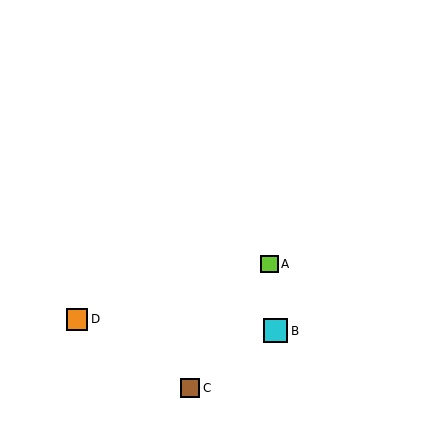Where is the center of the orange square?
The center of the orange square is at (77, 319).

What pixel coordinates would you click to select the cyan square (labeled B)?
Click at (276, 331) to select the cyan square B.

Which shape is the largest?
The cyan square (labeled B) is the largest.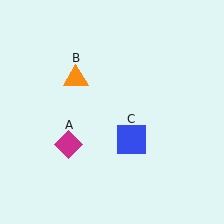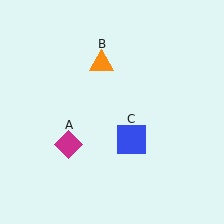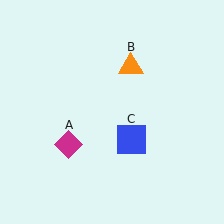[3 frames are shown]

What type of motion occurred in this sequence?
The orange triangle (object B) rotated clockwise around the center of the scene.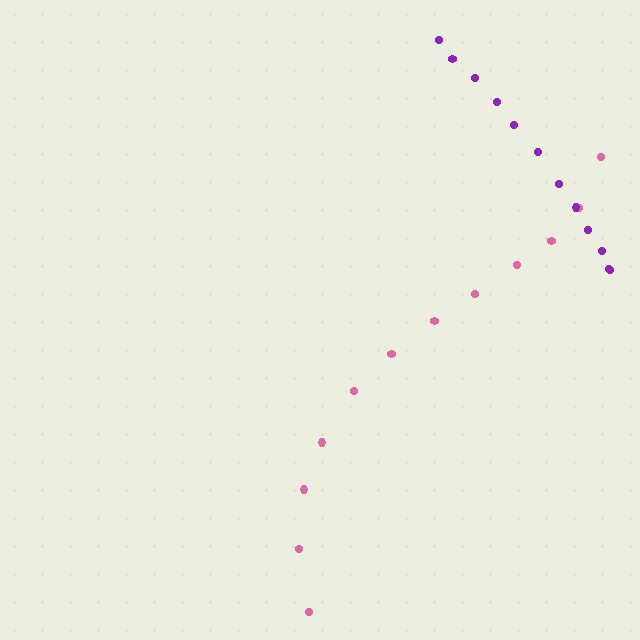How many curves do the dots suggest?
There are 2 distinct paths.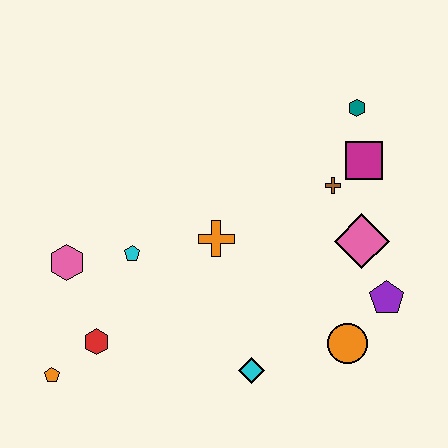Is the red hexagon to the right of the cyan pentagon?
No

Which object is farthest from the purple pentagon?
The orange pentagon is farthest from the purple pentagon.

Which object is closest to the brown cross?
The magenta square is closest to the brown cross.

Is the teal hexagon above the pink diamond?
Yes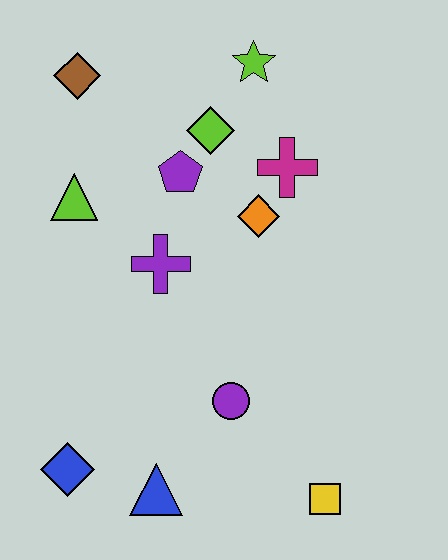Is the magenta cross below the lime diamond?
Yes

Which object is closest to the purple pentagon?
The lime diamond is closest to the purple pentagon.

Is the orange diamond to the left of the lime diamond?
No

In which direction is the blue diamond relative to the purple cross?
The blue diamond is below the purple cross.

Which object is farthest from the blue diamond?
The lime star is farthest from the blue diamond.